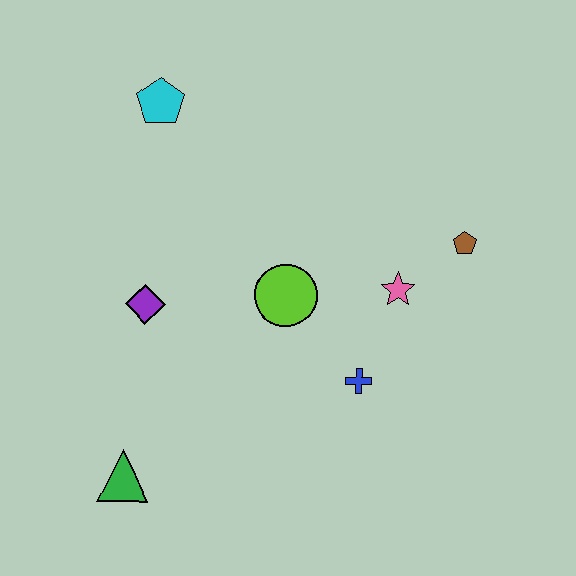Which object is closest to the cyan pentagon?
The purple diamond is closest to the cyan pentagon.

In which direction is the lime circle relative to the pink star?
The lime circle is to the left of the pink star.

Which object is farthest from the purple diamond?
The brown pentagon is farthest from the purple diamond.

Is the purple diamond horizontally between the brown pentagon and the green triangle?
Yes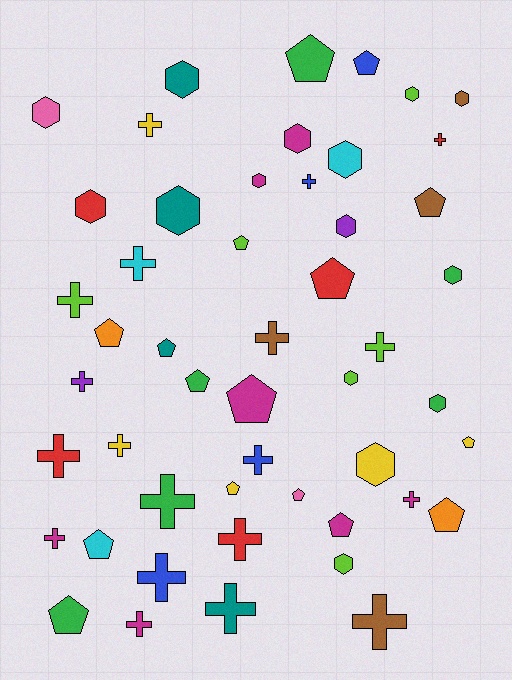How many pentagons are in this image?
There are 16 pentagons.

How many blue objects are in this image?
There are 4 blue objects.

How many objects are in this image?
There are 50 objects.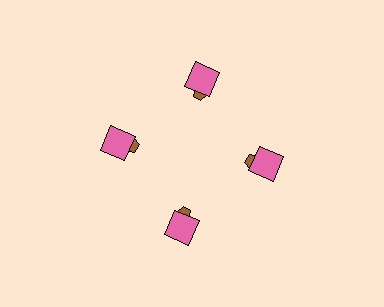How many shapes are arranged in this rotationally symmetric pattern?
There are 8 shapes, arranged in 4 groups of 2.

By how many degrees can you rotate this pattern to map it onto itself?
The pattern maps onto itself every 90 degrees of rotation.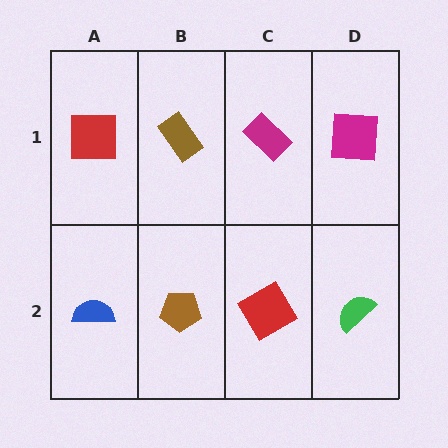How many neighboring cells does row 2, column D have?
2.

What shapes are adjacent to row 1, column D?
A green semicircle (row 2, column D), a magenta rectangle (row 1, column C).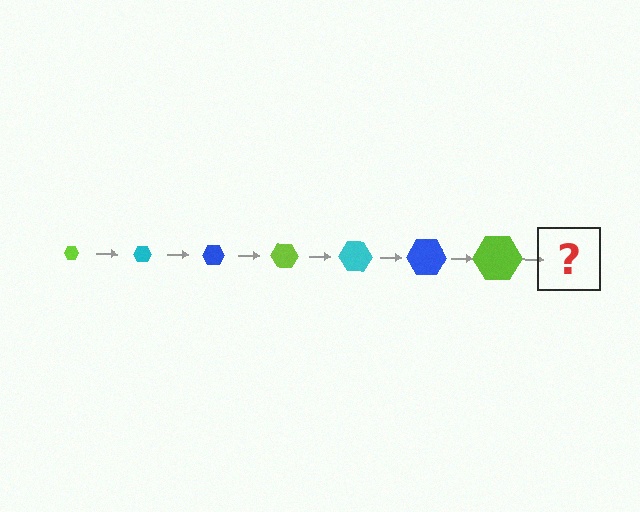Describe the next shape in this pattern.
It should be a cyan hexagon, larger than the previous one.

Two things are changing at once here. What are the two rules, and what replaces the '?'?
The two rules are that the hexagon grows larger each step and the color cycles through lime, cyan, and blue. The '?' should be a cyan hexagon, larger than the previous one.